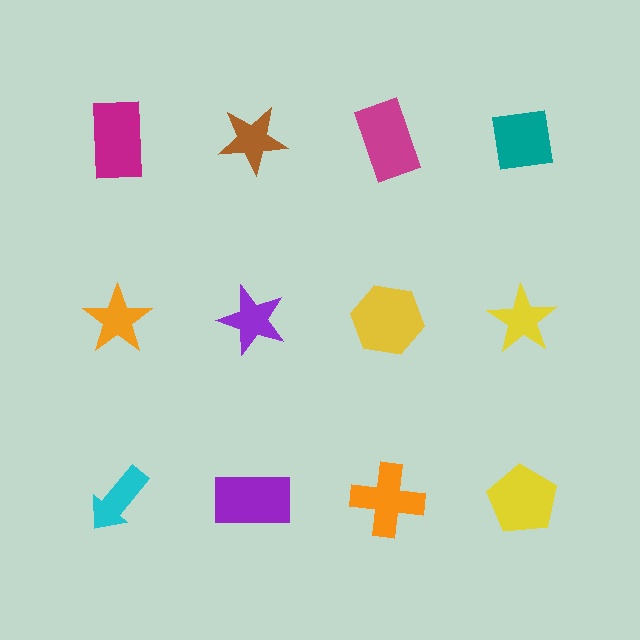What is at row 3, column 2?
A purple rectangle.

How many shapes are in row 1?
4 shapes.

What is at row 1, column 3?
A magenta rectangle.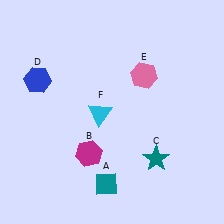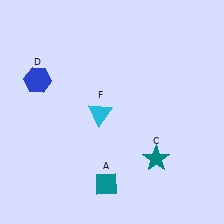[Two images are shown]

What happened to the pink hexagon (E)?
The pink hexagon (E) was removed in Image 2. It was in the top-right area of Image 1.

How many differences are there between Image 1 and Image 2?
There are 2 differences between the two images.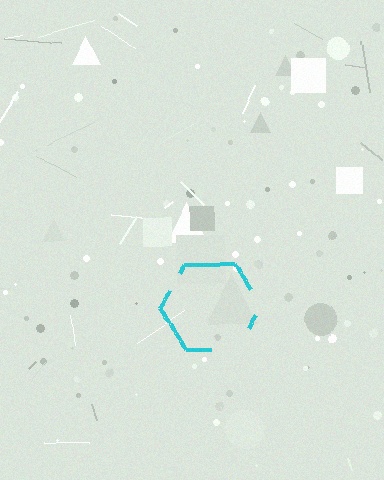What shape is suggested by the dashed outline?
The dashed outline suggests a hexagon.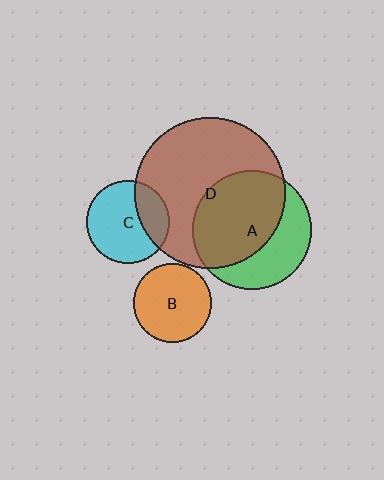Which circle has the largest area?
Circle D (brown).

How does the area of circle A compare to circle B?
Approximately 2.3 times.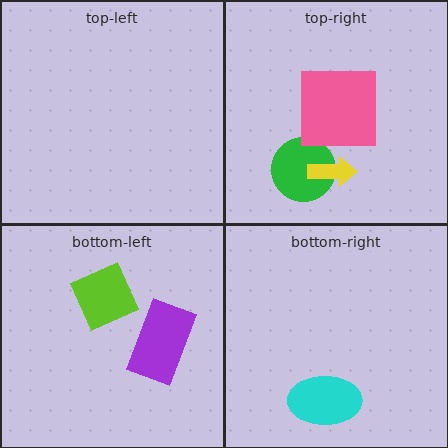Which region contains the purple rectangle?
The bottom-left region.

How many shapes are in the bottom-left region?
2.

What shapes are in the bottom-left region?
The lime diamond, the purple rectangle.